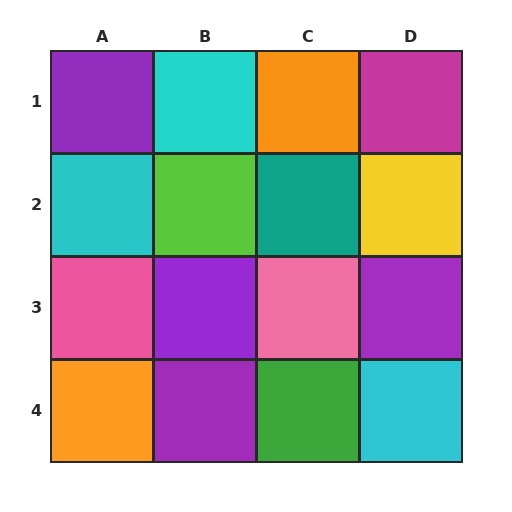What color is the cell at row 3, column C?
Pink.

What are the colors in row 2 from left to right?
Cyan, lime, teal, yellow.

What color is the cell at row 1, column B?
Cyan.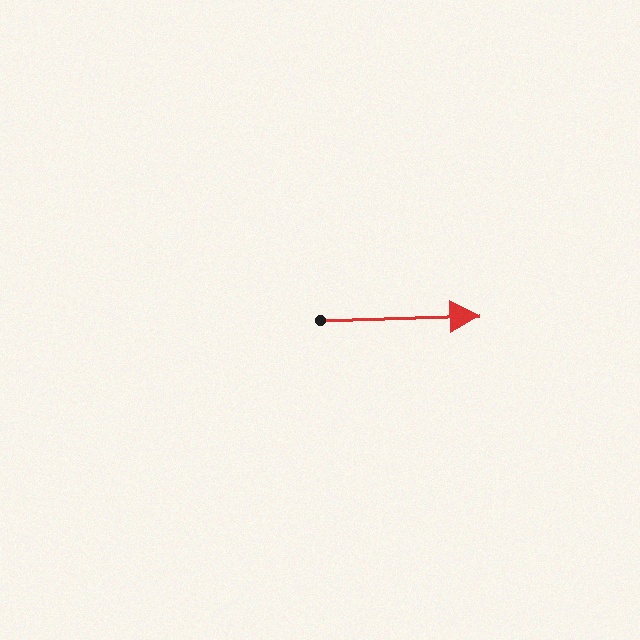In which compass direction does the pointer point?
East.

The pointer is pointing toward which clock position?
Roughly 3 o'clock.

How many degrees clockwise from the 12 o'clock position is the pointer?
Approximately 88 degrees.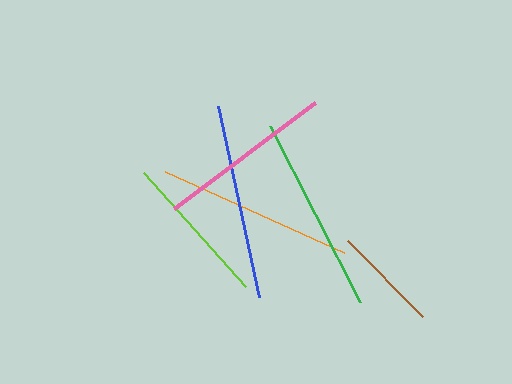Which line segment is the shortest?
The brown line is the shortest at approximately 106 pixels.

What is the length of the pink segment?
The pink segment is approximately 176 pixels long.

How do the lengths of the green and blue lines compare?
The green and blue lines are approximately the same length.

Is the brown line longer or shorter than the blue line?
The blue line is longer than the brown line.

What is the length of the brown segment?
The brown segment is approximately 106 pixels long.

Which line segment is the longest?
The green line is the longest at approximately 197 pixels.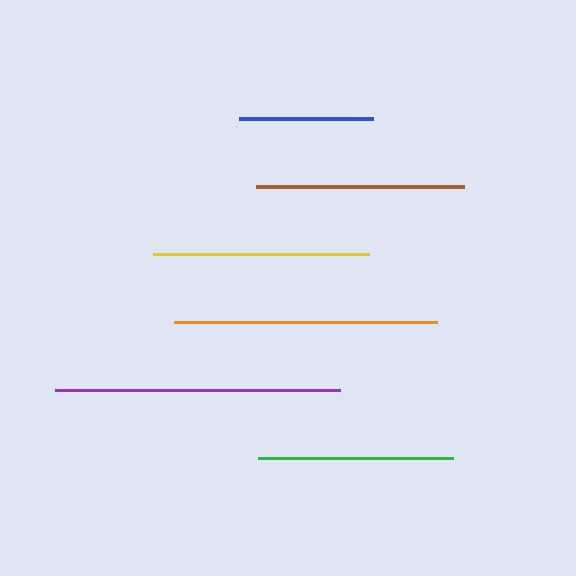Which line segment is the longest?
The purple line is the longest at approximately 285 pixels.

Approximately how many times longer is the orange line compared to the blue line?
The orange line is approximately 2.0 times the length of the blue line.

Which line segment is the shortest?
The blue line is the shortest at approximately 134 pixels.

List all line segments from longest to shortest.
From longest to shortest: purple, orange, yellow, brown, green, blue.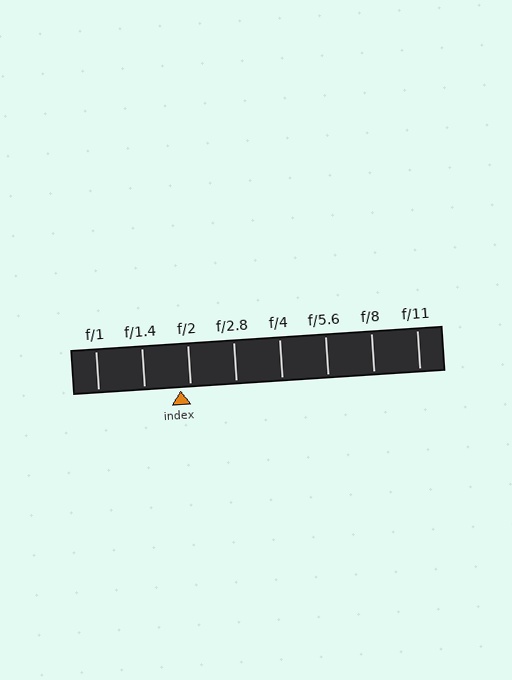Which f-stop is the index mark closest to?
The index mark is closest to f/2.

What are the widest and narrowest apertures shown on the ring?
The widest aperture shown is f/1 and the narrowest is f/11.